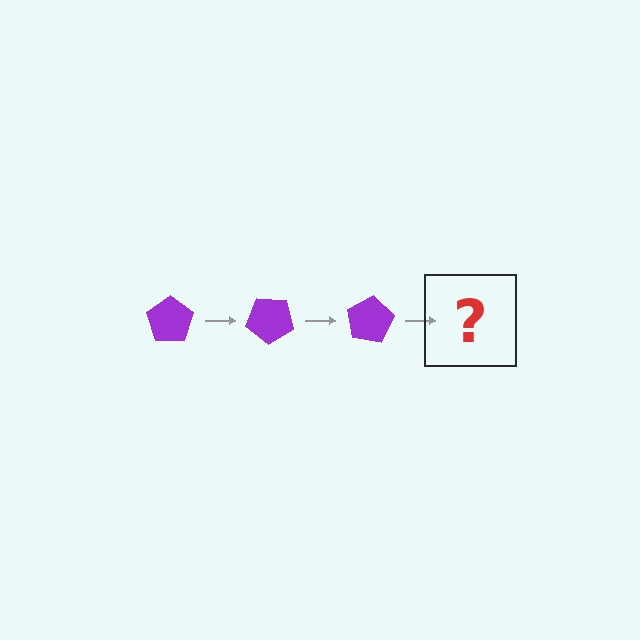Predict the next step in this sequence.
The next step is a purple pentagon rotated 120 degrees.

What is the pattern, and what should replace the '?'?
The pattern is that the pentagon rotates 40 degrees each step. The '?' should be a purple pentagon rotated 120 degrees.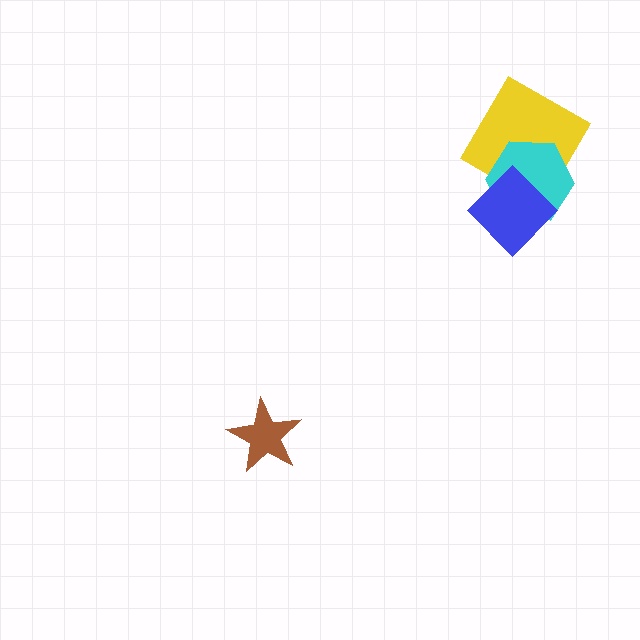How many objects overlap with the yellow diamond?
2 objects overlap with the yellow diamond.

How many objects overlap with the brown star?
0 objects overlap with the brown star.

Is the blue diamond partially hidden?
No, no other shape covers it.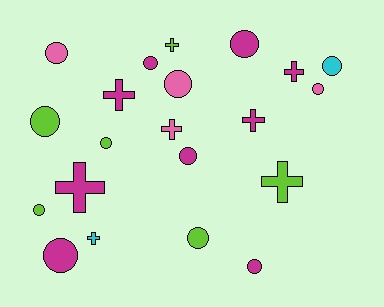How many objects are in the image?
There are 21 objects.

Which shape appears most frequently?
Circle, with 13 objects.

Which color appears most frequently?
Magenta, with 9 objects.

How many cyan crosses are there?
There is 1 cyan cross.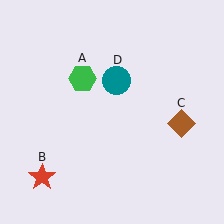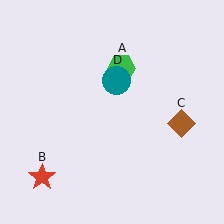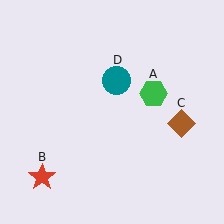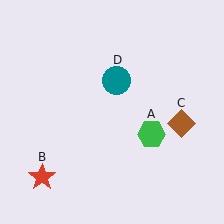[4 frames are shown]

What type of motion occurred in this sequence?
The green hexagon (object A) rotated clockwise around the center of the scene.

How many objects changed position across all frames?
1 object changed position: green hexagon (object A).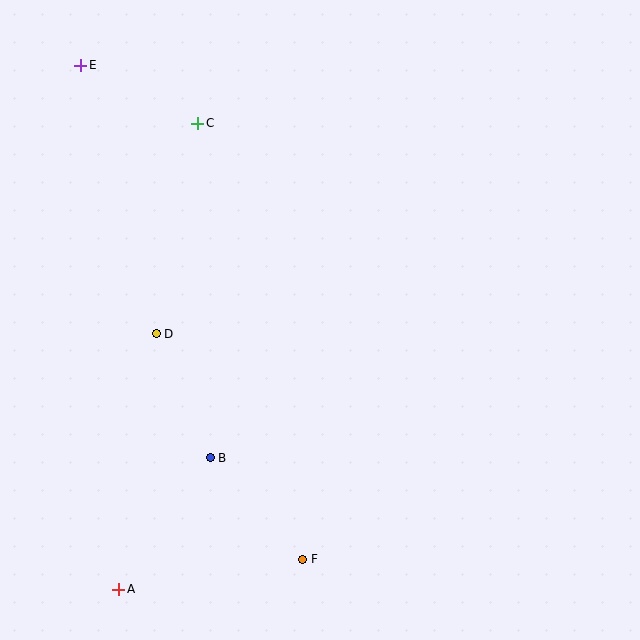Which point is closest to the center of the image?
Point D at (156, 334) is closest to the center.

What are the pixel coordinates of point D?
Point D is at (156, 334).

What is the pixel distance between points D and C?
The distance between D and C is 214 pixels.